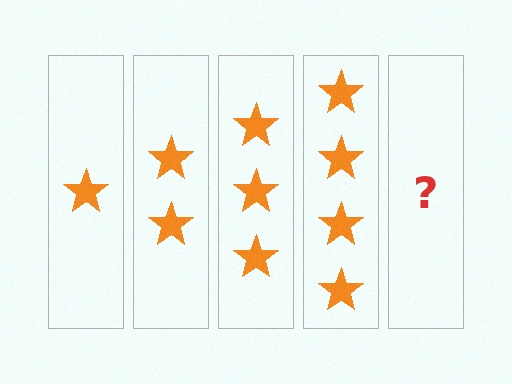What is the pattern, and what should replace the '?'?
The pattern is that each step adds one more star. The '?' should be 5 stars.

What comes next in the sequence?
The next element should be 5 stars.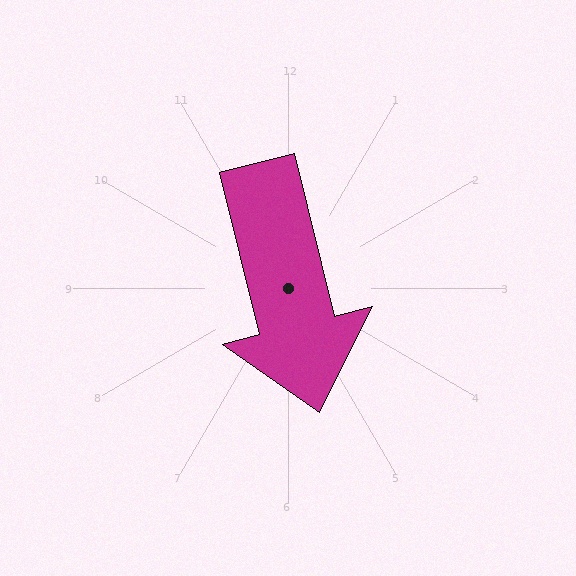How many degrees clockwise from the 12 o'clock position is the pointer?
Approximately 166 degrees.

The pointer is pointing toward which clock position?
Roughly 6 o'clock.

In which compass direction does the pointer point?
South.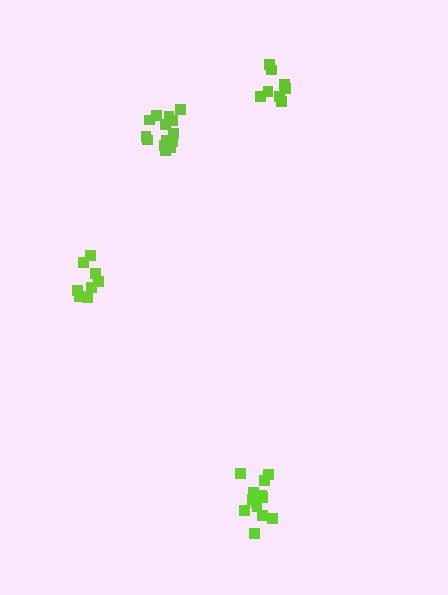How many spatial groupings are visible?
There are 4 spatial groupings.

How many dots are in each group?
Group 1: 14 dots, Group 2: 8 dots, Group 3: 14 dots, Group 4: 8 dots (44 total).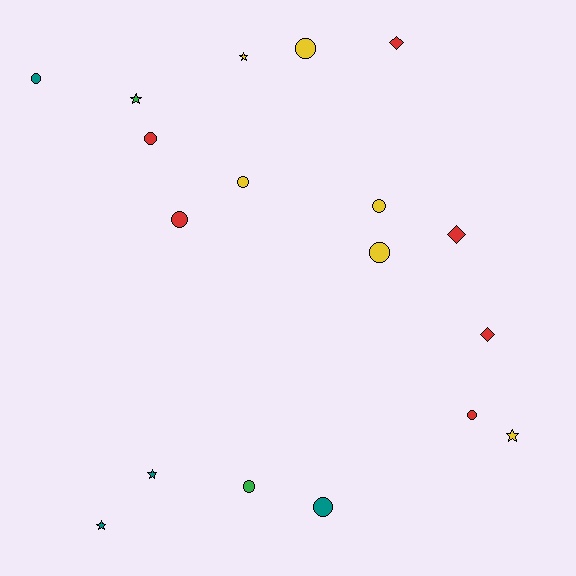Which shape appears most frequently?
Circle, with 10 objects.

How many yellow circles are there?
There are 4 yellow circles.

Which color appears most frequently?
Yellow, with 6 objects.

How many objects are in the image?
There are 18 objects.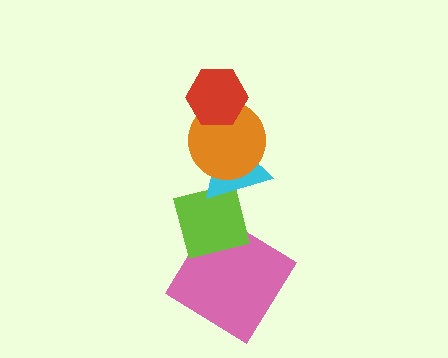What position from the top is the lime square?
The lime square is 4th from the top.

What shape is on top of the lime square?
The cyan triangle is on top of the lime square.